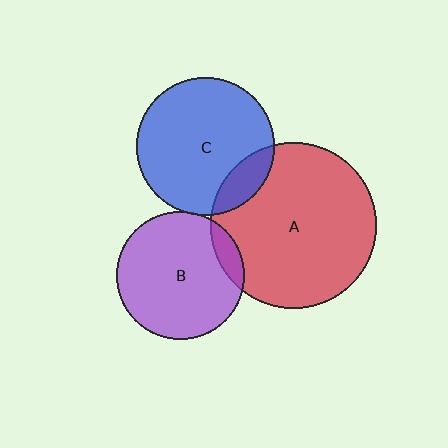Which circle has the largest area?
Circle A (red).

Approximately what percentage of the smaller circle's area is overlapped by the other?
Approximately 10%.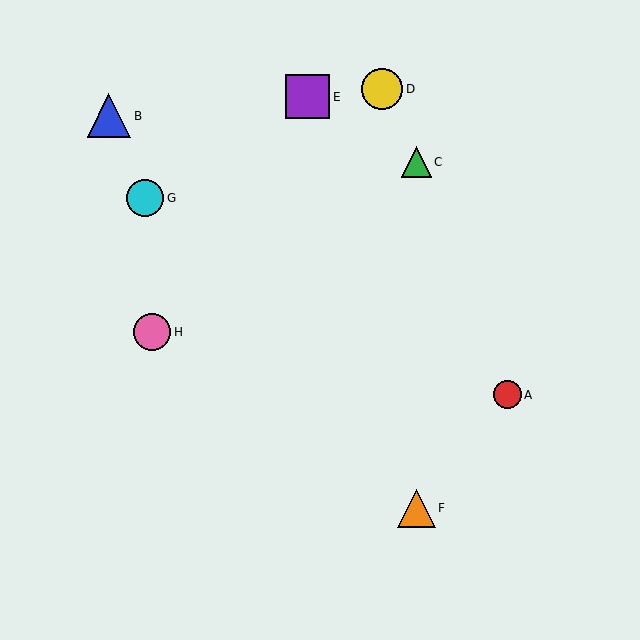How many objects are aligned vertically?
2 objects (C, F) are aligned vertically.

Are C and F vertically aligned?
Yes, both are at x≈416.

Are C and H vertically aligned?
No, C is at x≈416 and H is at x≈152.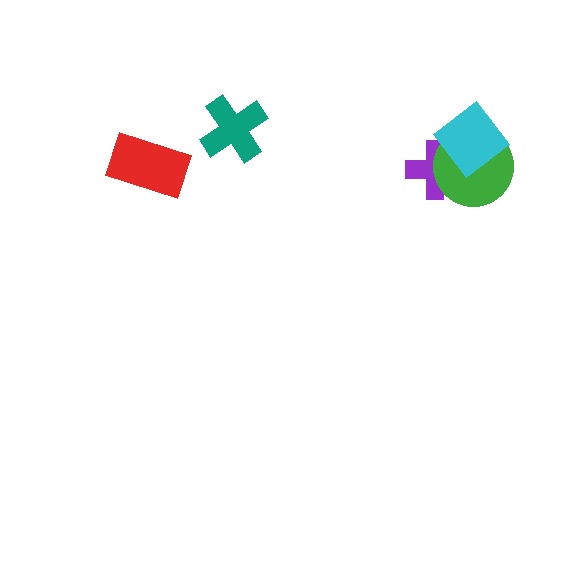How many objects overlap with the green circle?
2 objects overlap with the green circle.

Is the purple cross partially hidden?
Yes, it is partially covered by another shape.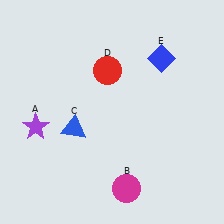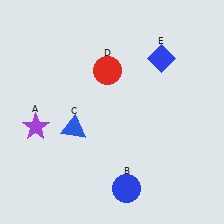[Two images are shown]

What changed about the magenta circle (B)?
In Image 1, B is magenta. In Image 2, it changed to blue.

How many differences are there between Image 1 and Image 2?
There is 1 difference between the two images.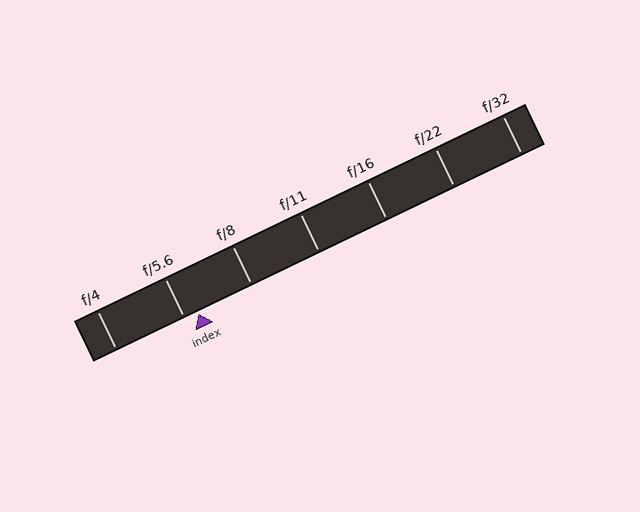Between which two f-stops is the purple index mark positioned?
The index mark is between f/5.6 and f/8.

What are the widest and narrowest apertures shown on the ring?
The widest aperture shown is f/4 and the narrowest is f/32.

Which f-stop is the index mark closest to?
The index mark is closest to f/5.6.